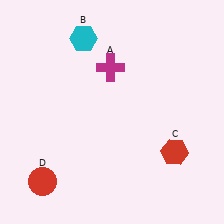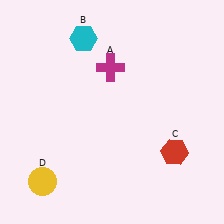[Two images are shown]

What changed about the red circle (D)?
In Image 1, D is red. In Image 2, it changed to yellow.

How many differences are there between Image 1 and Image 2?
There is 1 difference between the two images.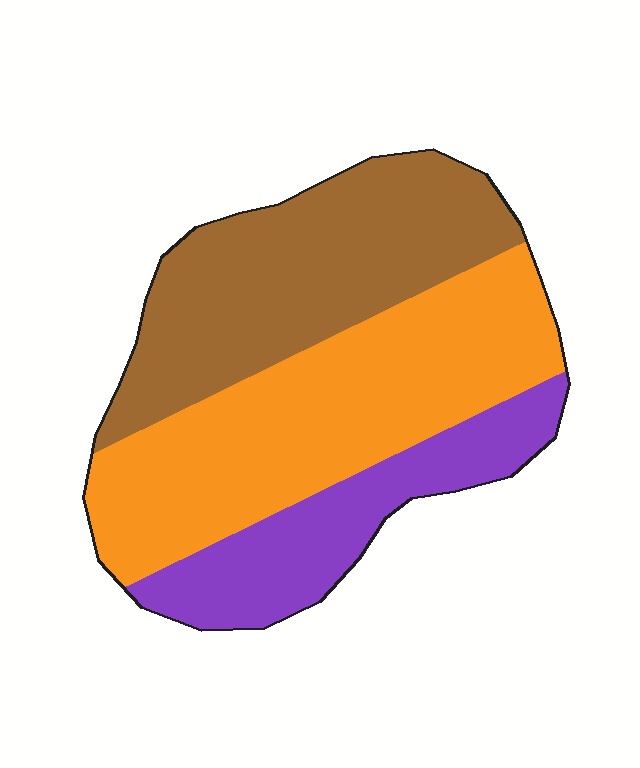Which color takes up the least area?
Purple, at roughly 20%.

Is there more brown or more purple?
Brown.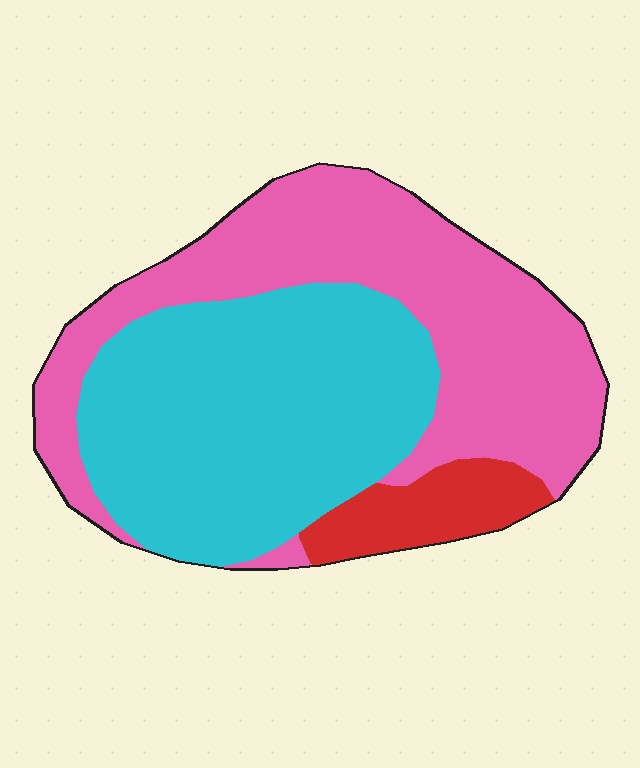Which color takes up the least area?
Red, at roughly 10%.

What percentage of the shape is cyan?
Cyan covers roughly 45% of the shape.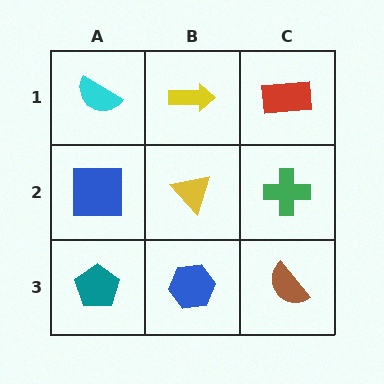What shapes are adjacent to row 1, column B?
A yellow triangle (row 2, column B), a cyan semicircle (row 1, column A), a red rectangle (row 1, column C).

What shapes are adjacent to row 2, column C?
A red rectangle (row 1, column C), a brown semicircle (row 3, column C), a yellow triangle (row 2, column B).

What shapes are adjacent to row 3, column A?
A blue square (row 2, column A), a blue hexagon (row 3, column B).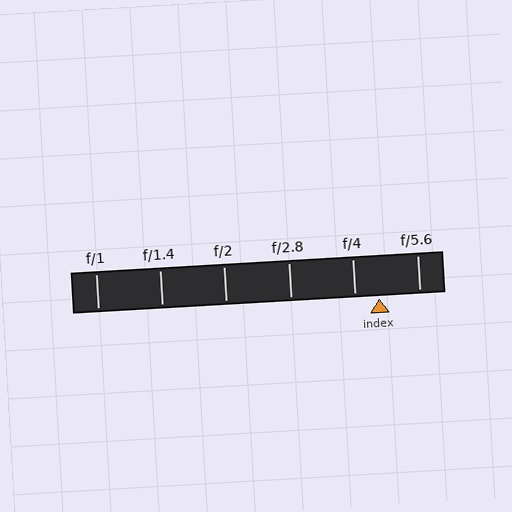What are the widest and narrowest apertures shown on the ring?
The widest aperture shown is f/1 and the narrowest is f/5.6.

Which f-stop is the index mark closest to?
The index mark is closest to f/4.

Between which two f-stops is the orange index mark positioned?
The index mark is between f/4 and f/5.6.